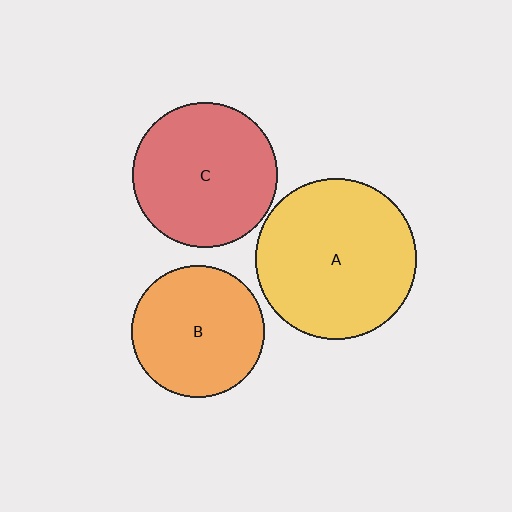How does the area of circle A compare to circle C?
Approximately 1.2 times.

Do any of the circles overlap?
No, none of the circles overlap.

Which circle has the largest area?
Circle A (yellow).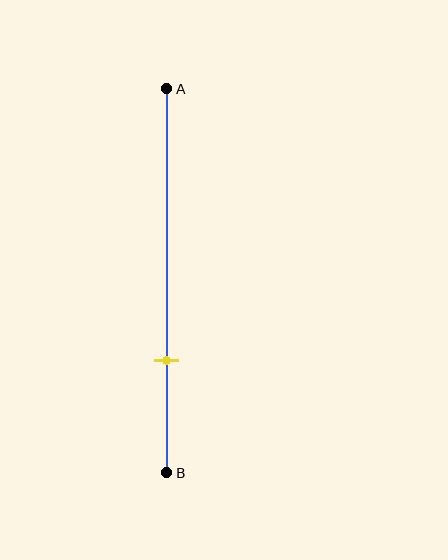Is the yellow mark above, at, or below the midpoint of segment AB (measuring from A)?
The yellow mark is below the midpoint of segment AB.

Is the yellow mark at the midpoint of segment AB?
No, the mark is at about 70% from A, not at the 50% midpoint.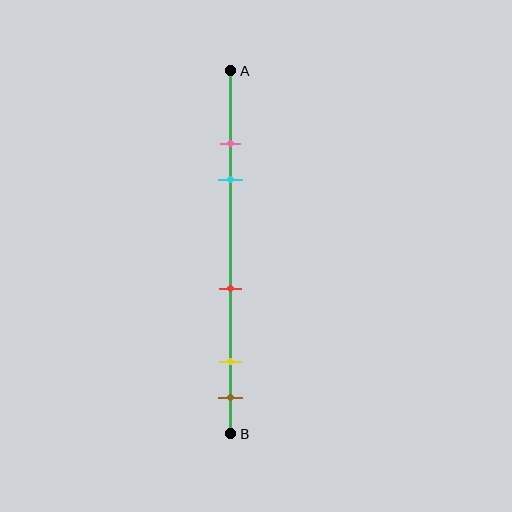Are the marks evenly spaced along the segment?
No, the marks are not evenly spaced.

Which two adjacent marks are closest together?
The pink and cyan marks are the closest adjacent pair.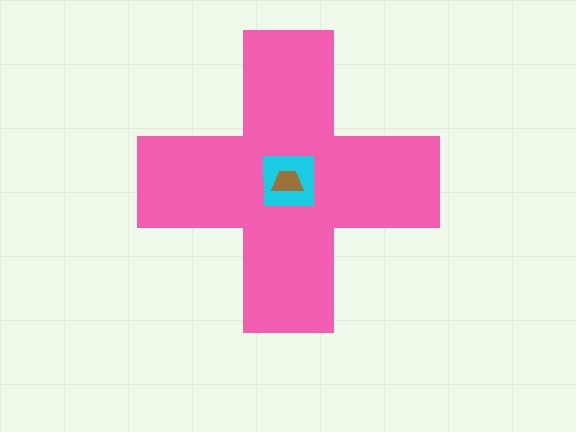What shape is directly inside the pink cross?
The cyan square.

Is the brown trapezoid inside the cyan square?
Yes.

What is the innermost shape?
The brown trapezoid.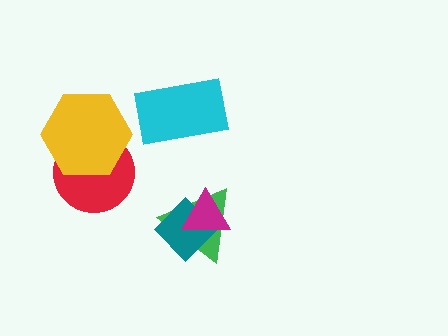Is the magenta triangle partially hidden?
No, no other shape covers it.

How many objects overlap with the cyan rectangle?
0 objects overlap with the cyan rectangle.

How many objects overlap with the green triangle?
2 objects overlap with the green triangle.